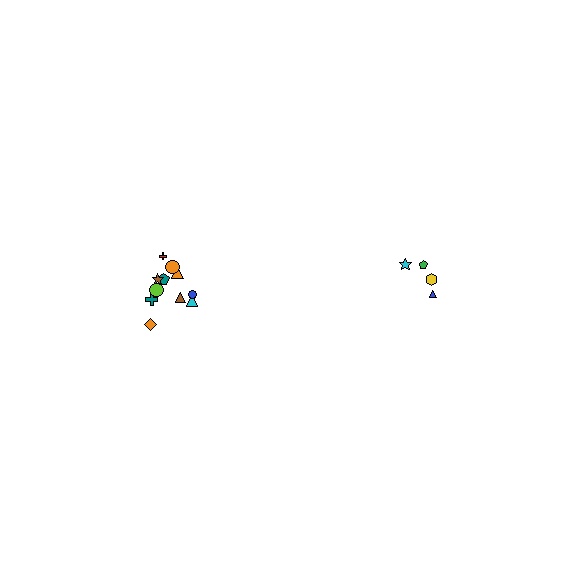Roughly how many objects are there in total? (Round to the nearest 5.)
Roughly 15 objects in total.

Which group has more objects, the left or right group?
The left group.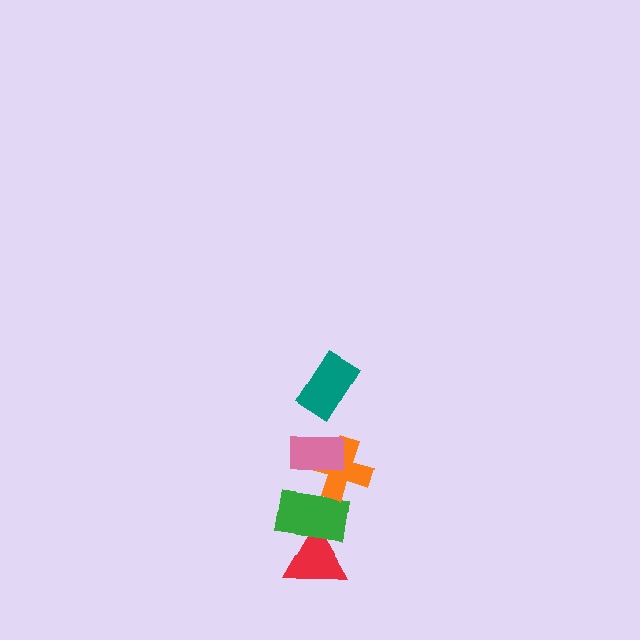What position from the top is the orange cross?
The orange cross is 3rd from the top.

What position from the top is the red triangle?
The red triangle is 5th from the top.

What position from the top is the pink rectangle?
The pink rectangle is 2nd from the top.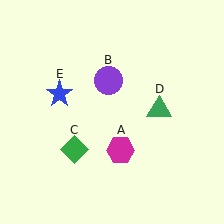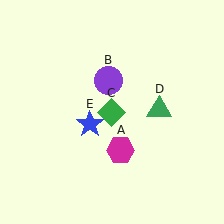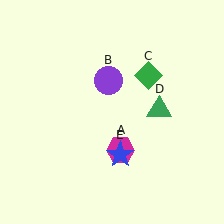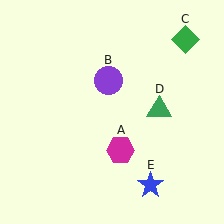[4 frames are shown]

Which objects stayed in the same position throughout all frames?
Magenta hexagon (object A) and purple circle (object B) and green triangle (object D) remained stationary.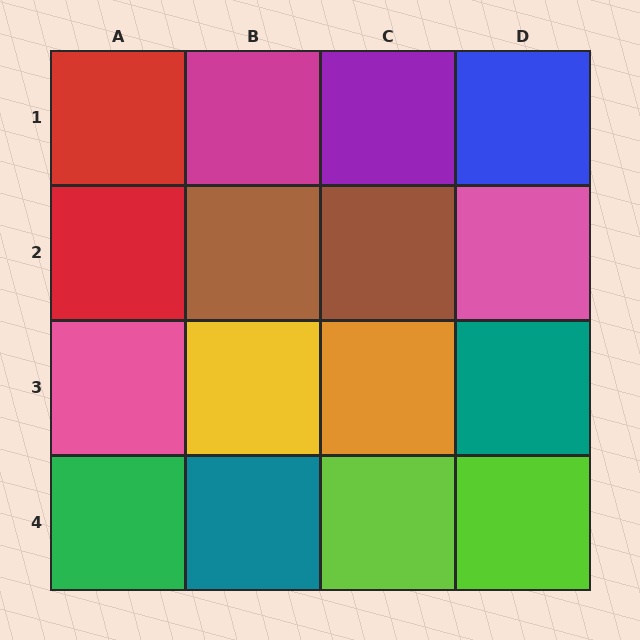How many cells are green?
1 cell is green.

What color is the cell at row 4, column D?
Lime.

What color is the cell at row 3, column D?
Teal.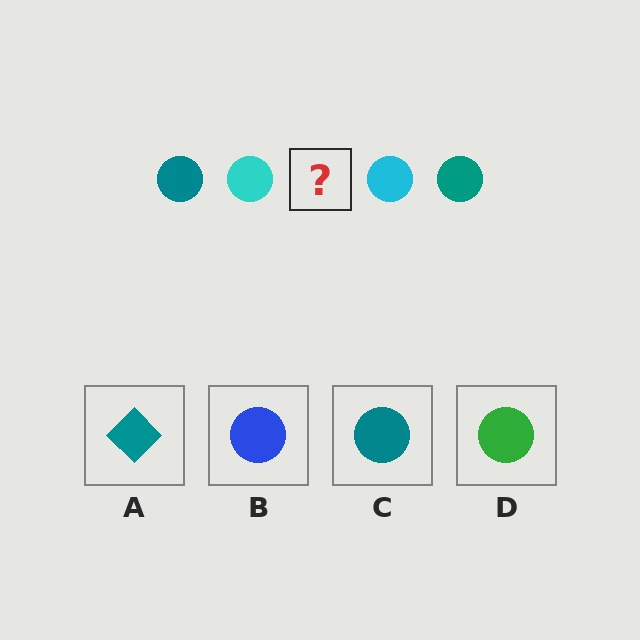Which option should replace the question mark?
Option C.